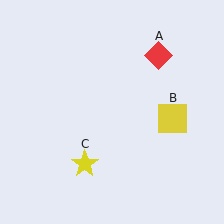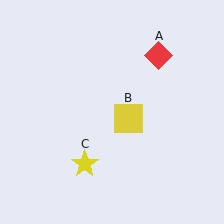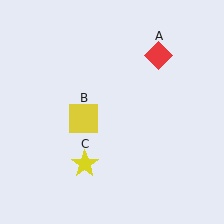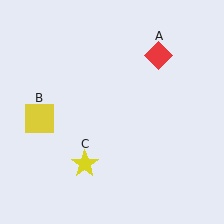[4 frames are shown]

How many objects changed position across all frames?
1 object changed position: yellow square (object B).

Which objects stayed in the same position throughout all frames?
Red diamond (object A) and yellow star (object C) remained stationary.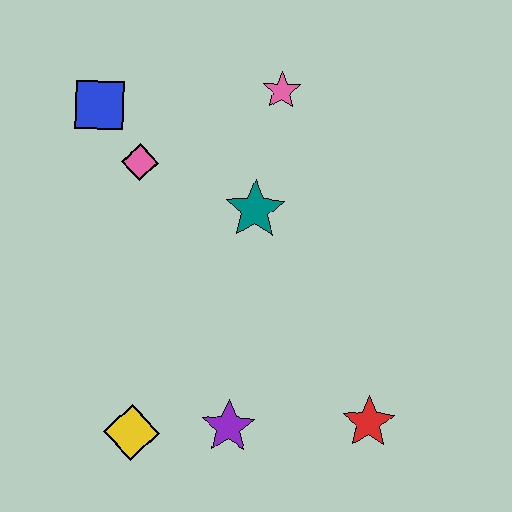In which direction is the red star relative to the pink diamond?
The red star is below the pink diamond.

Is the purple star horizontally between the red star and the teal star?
No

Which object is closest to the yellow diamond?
The purple star is closest to the yellow diamond.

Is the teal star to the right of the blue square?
Yes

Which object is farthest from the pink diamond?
The red star is farthest from the pink diamond.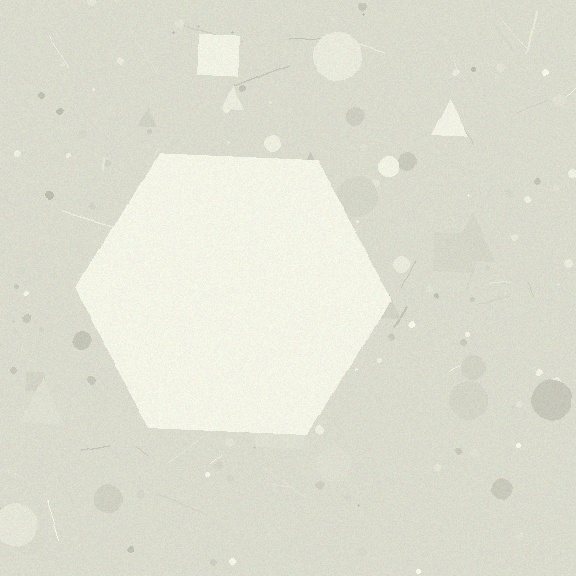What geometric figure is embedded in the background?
A hexagon is embedded in the background.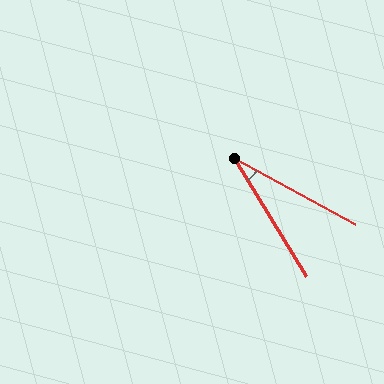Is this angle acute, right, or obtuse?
It is acute.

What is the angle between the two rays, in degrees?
Approximately 30 degrees.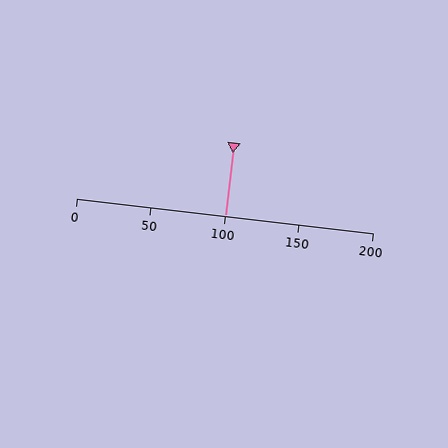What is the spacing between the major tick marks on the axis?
The major ticks are spaced 50 apart.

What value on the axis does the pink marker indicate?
The marker indicates approximately 100.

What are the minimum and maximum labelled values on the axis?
The axis runs from 0 to 200.